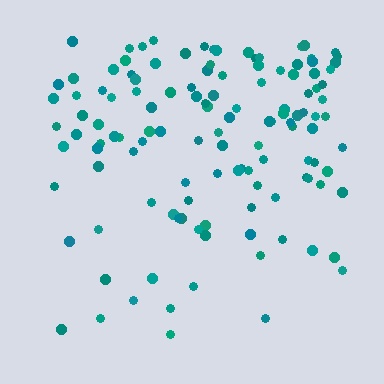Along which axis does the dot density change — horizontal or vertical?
Vertical.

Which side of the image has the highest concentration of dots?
The top.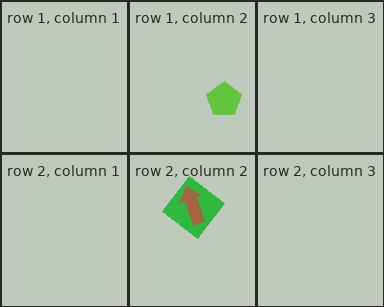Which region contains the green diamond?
The row 2, column 2 region.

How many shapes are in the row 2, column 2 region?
2.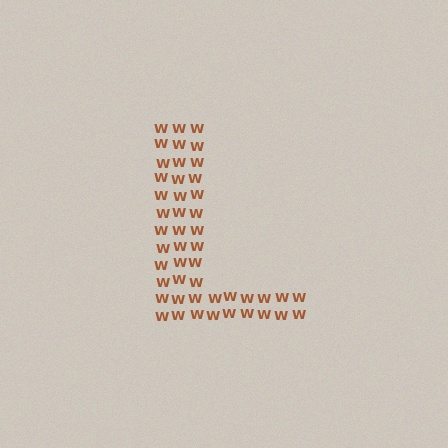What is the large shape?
The large shape is the letter L.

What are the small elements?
The small elements are letter W's.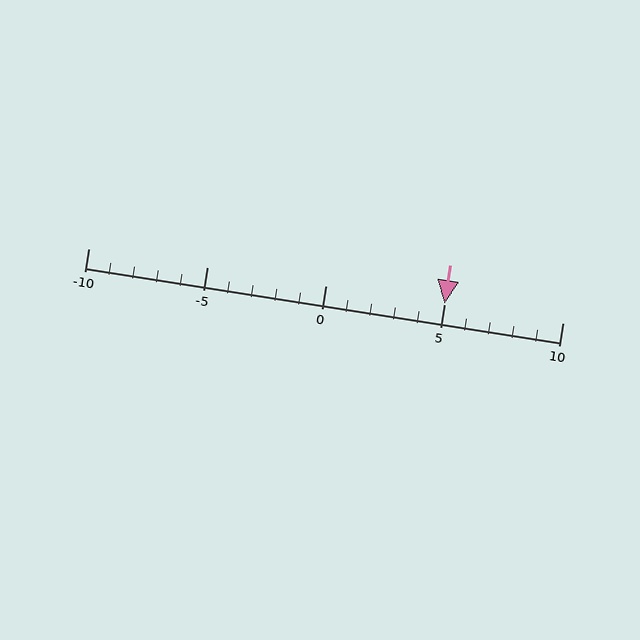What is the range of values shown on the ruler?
The ruler shows values from -10 to 10.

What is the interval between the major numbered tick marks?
The major tick marks are spaced 5 units apart.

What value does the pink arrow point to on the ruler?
The pink arrow points to approximately 5.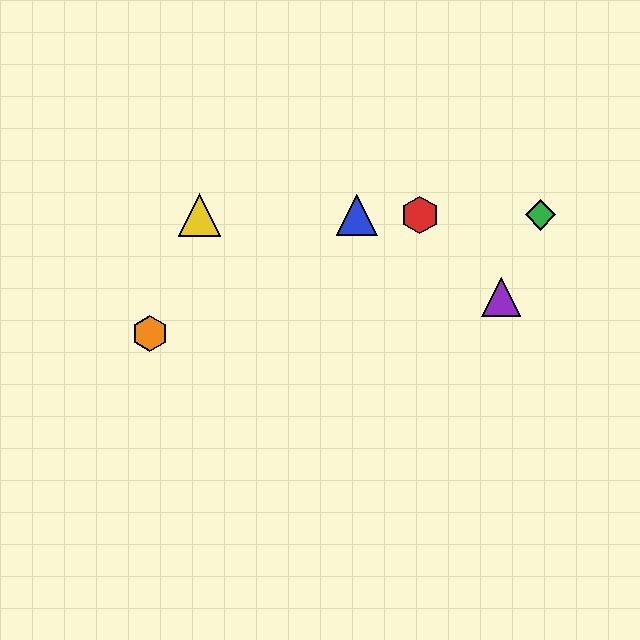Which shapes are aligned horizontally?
The red hexagon, the blue triangle, the green diamond, the yellow triangle are aligned horizontally.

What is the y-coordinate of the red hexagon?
The red hexagon is at y≈215.